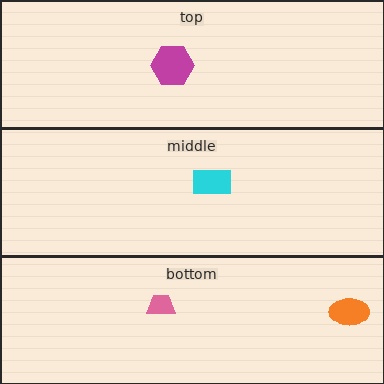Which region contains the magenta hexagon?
The top region.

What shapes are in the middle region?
The cyan rectangle.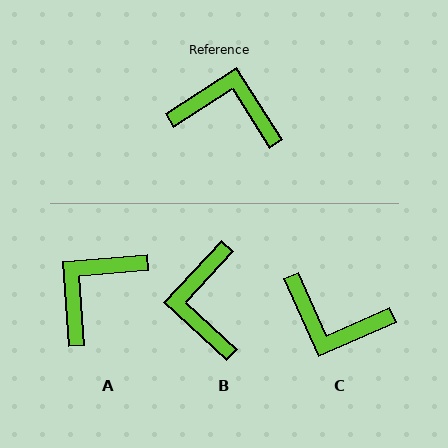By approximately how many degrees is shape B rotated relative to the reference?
Approximately 105 degrees counter-clockwise.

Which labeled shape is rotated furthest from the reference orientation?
C, about 171 degrees away.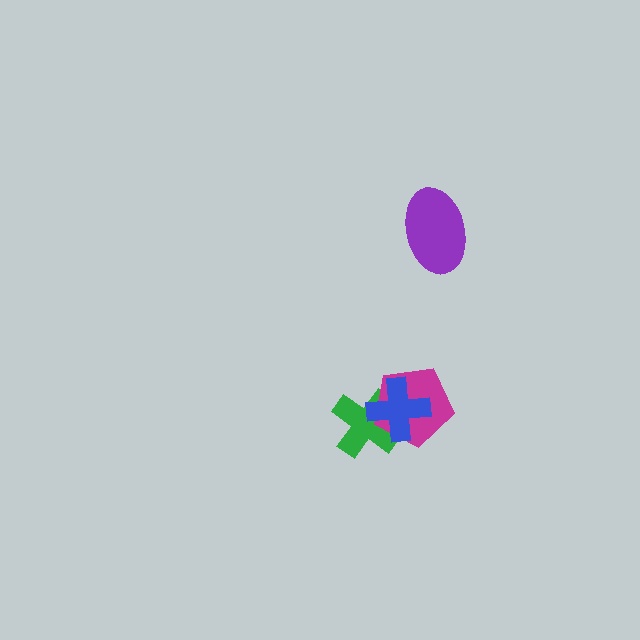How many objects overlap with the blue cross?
2 objects overlap with the blue cross.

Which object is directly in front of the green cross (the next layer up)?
The magenta pentagon is directly in front of the green cross.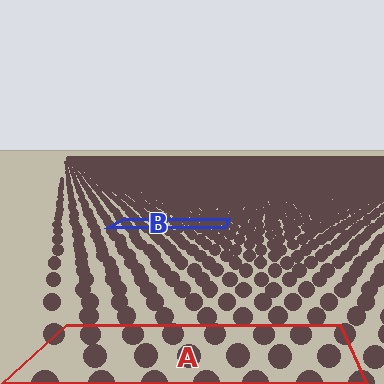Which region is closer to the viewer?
Region A is closer. The texture elements there are larger and more spread out.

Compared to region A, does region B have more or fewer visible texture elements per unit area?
Region B has more texture elements per unit area — they are packed more densely because it is farther away.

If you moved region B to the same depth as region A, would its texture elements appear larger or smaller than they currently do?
They would appear larger. At a closer depth, the same texture elements are projected at a bigger on-screen size.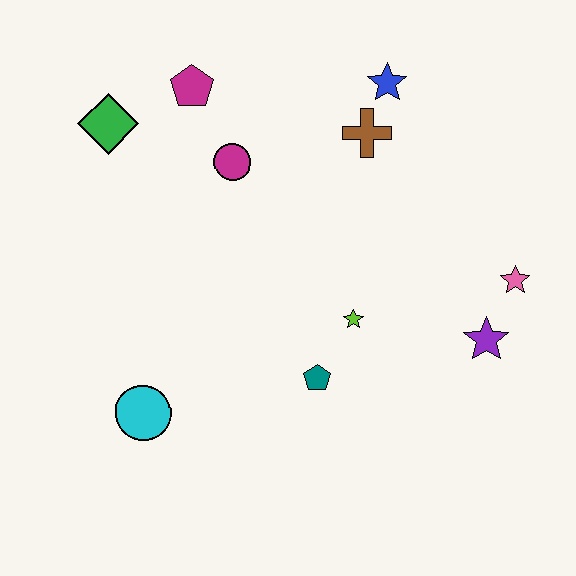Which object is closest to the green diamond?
The magenta pentagon is closest to the green diamond.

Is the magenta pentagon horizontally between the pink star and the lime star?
No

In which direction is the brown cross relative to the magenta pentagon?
The brown cross is to the right of the magenta pentagon.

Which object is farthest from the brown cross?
The cyan circle is farthest from the brown cross.